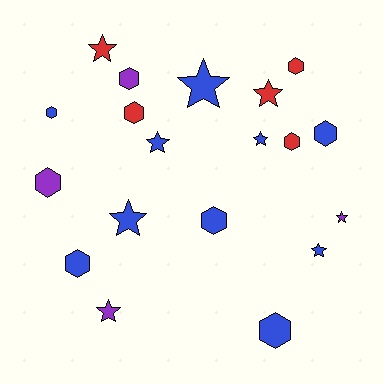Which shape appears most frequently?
Hexagon, with 10 objects.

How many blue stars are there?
There are 5 blue stars.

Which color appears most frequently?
Blue, with 10 objects.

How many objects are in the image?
There are 19 objects.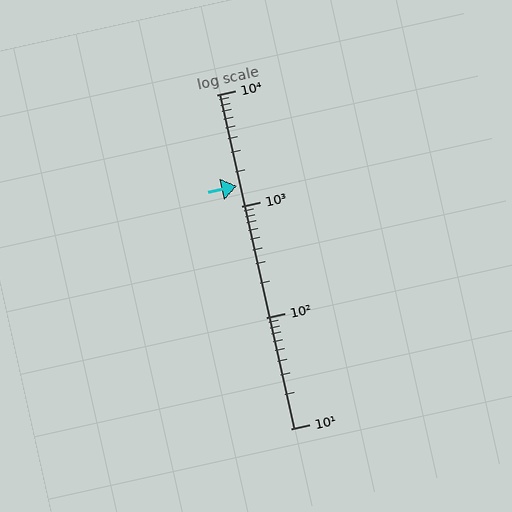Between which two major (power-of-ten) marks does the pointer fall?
The pointer is between 1000 and 10000.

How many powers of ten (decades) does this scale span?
The scale spans 3 decades, from 10 to 10000.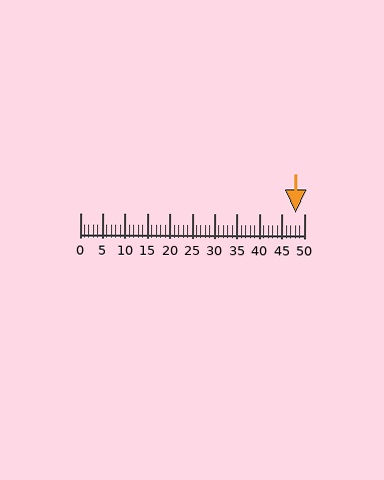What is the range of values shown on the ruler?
The ruler shows values from 0 to 50.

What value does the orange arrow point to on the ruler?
The orange arrow points to approximately 48.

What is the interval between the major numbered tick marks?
The major tick marks are spaced 5 units apart.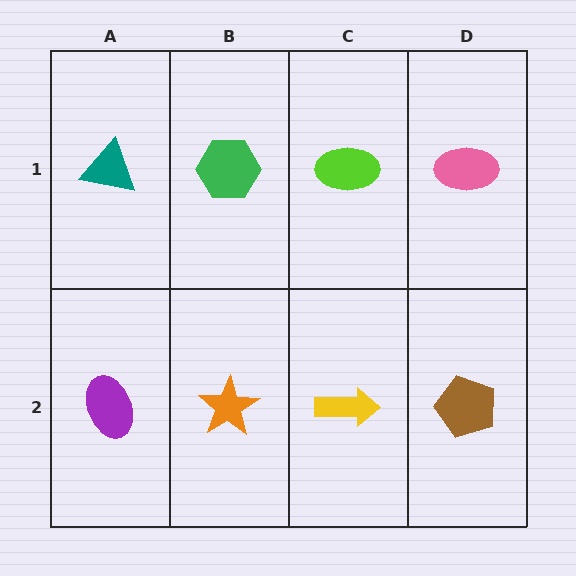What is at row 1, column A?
A teal triangle.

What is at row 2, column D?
A brown pentagon.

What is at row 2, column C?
A yellow arrow.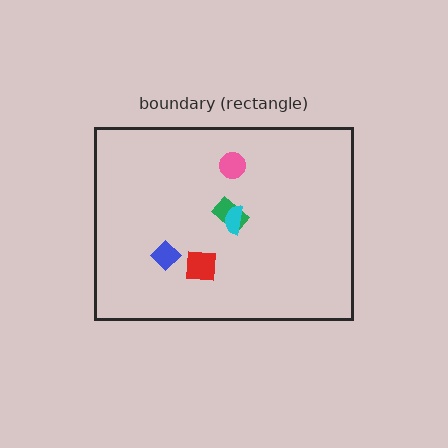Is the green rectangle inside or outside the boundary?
Inside.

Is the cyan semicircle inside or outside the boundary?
Inside.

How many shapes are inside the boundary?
5 inside, 0 outside.